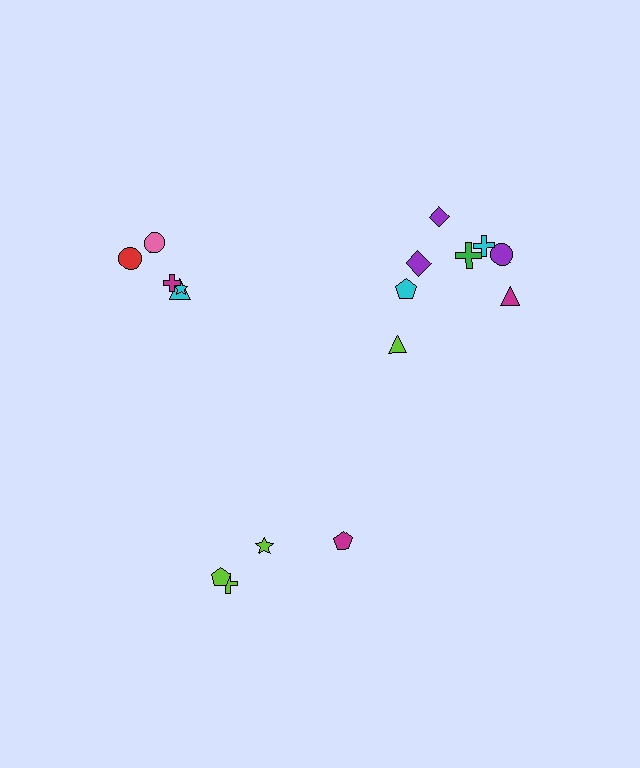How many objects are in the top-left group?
There are 5 objects.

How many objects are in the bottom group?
There are 4 objects.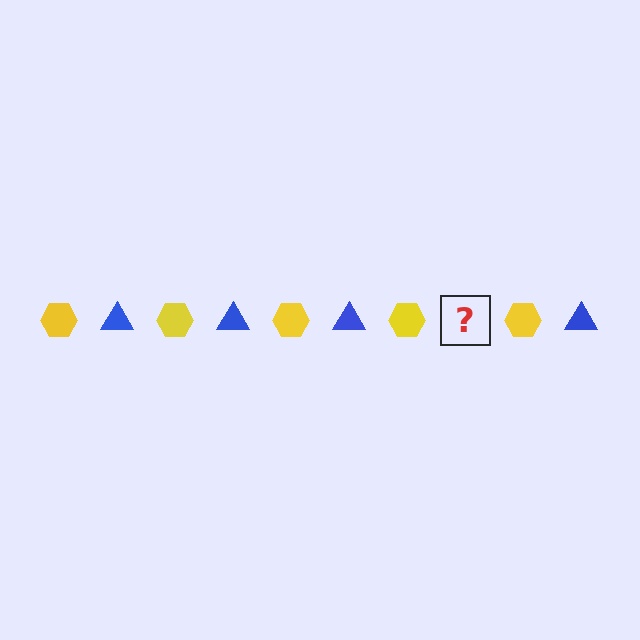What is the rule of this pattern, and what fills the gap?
The rule is that the pattern alternates between yellow hexagon and blue triangle. The gap should be filled with a blue triangle.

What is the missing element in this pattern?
The missing element is a blue triangle.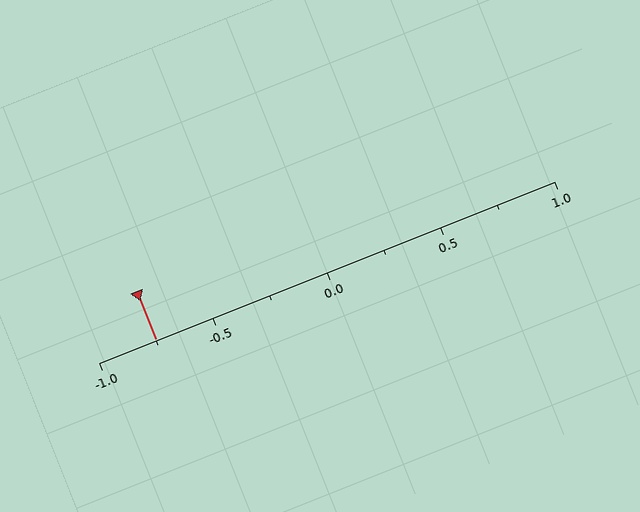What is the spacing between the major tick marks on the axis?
The major ticks are spaced 0.5 apart.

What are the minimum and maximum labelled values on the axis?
The axis runs from -1.0 to 1.0.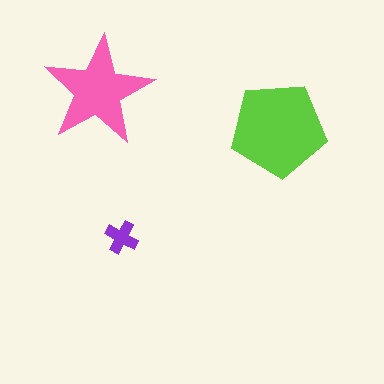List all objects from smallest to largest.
The purple cross, the pink star, the lime pentagon.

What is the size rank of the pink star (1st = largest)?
2nd.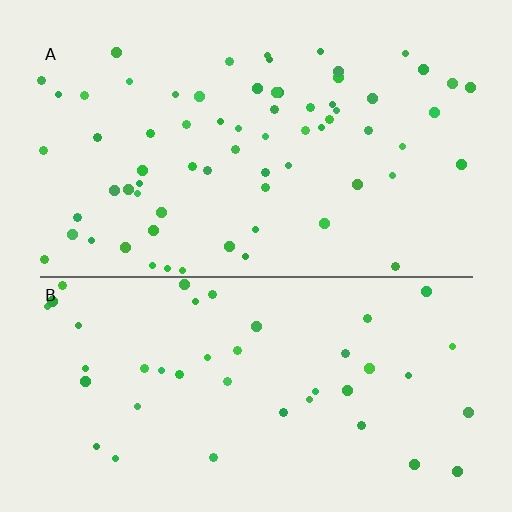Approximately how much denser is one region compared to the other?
Approximately 1.6× — region A over region B.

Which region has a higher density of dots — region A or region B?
A (the top).